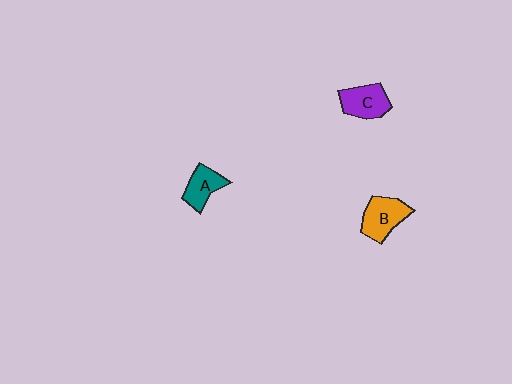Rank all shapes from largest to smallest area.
From largest to smallest: B (orange), C (purple), A (teal).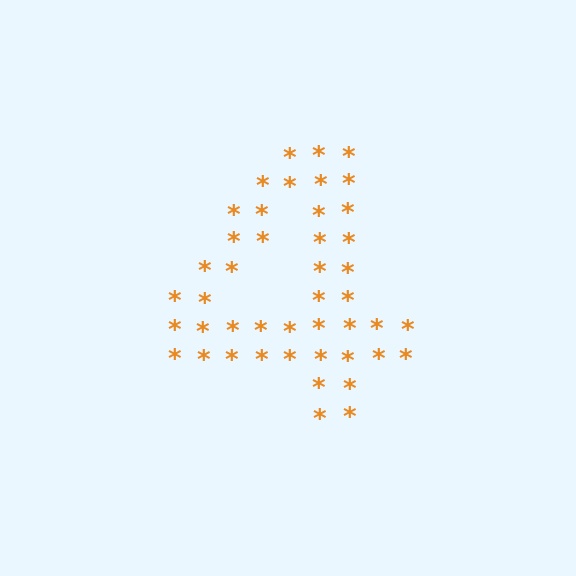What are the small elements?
The small elements are asterisks.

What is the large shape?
The large shape is the digit 4.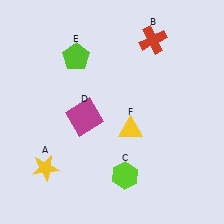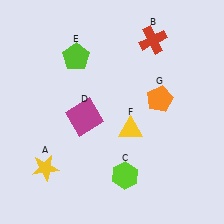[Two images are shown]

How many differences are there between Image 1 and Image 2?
There is 1 difference between the two images.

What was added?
An orange pentagon (G) was added in Image 2.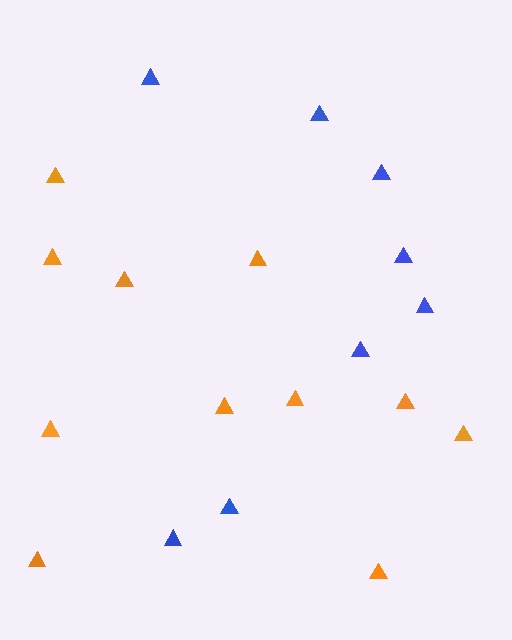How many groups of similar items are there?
There are 2 groups: one group of blue triangles (8) and one group of orange triangles (11).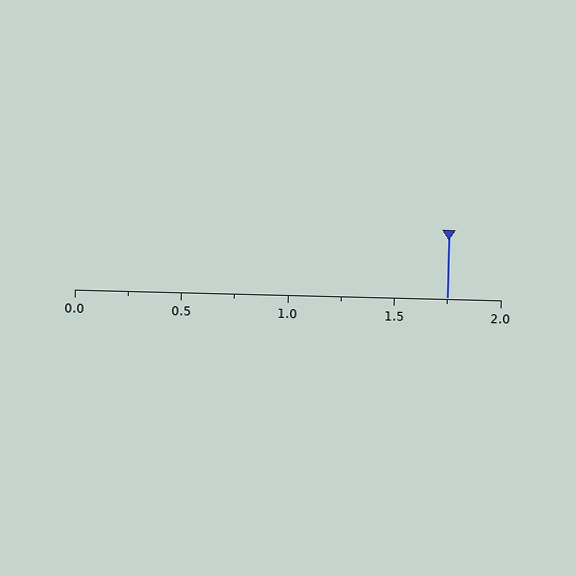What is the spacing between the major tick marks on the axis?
The major ticks are spaced 0.5 apart.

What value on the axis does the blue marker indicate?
The marker indicates approximately 1.75.